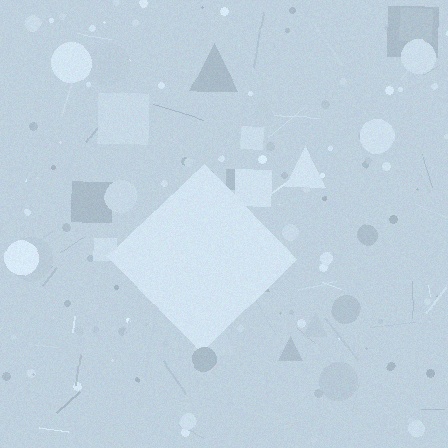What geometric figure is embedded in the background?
A diamond is embedded in the background.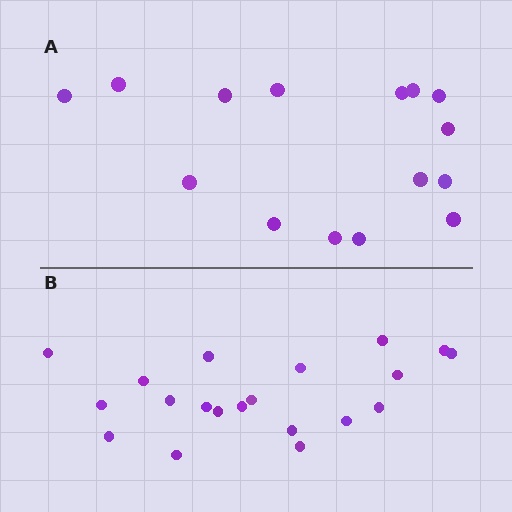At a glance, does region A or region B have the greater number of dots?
Region B (the bottom region) has more dots.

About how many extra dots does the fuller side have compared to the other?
Region B has about 5 more dots than region A.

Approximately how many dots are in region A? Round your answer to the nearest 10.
About 20 dots. (The exact count is 15, which rounds to 20.)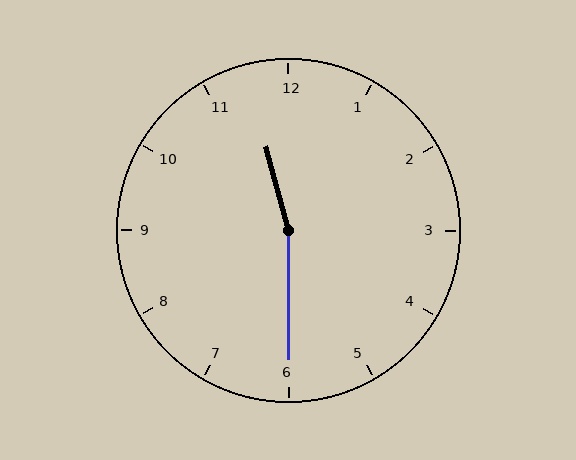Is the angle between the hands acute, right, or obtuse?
It is obtuse.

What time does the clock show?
11:30.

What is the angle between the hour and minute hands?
Approximately 165 degrees.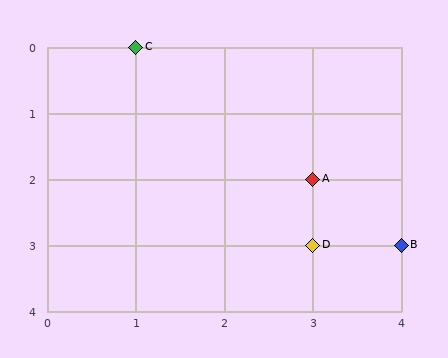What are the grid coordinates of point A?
Point A is at grid coordinates (3, 2).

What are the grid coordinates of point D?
Point D is at grid coordinates (3, 3).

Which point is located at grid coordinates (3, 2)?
Point A is at (3, 2).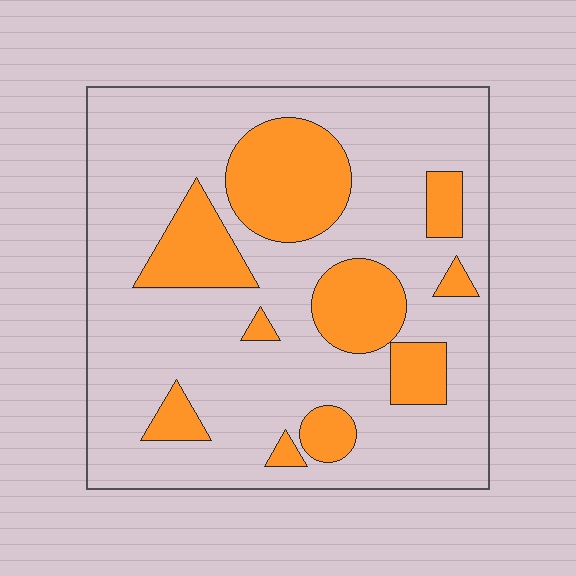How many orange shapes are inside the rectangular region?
10.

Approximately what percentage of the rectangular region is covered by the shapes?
Approximately 25%.